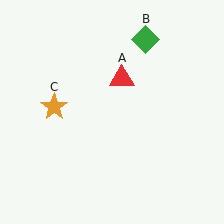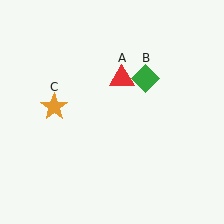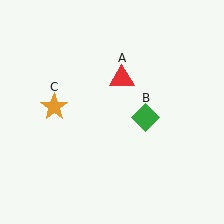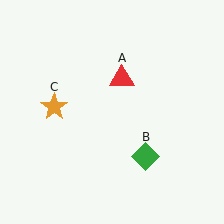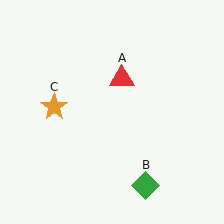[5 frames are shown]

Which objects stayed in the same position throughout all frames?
Red triangle (object A) and orange star (object C) remained stationary.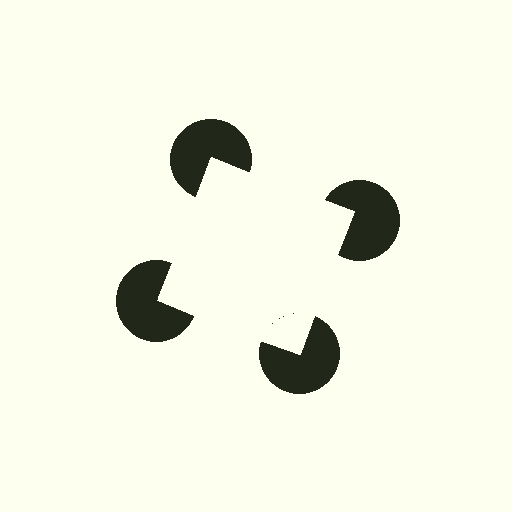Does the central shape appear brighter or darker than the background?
It typically appears slightly brighter than the background, even though no actual brightness change is drawn.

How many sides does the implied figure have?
4 sides.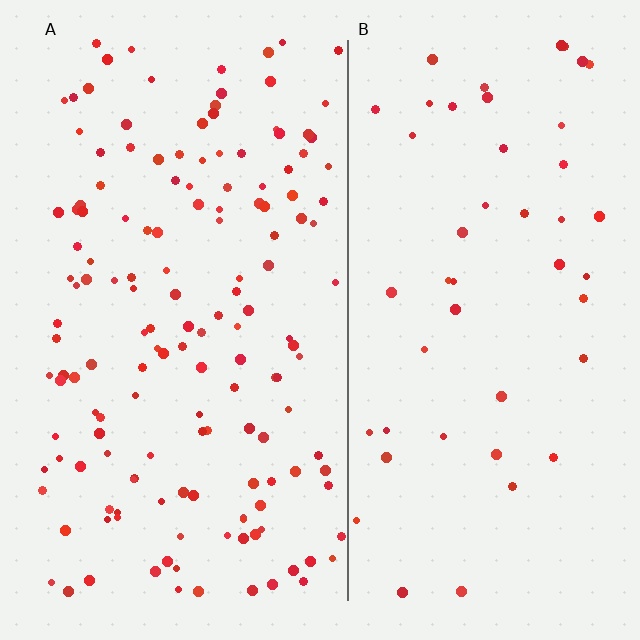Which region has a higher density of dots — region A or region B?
A (the left).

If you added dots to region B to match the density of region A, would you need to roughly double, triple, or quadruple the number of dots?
Approximately triple.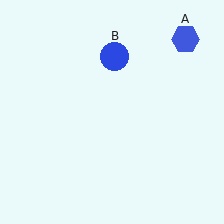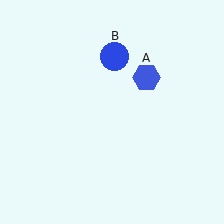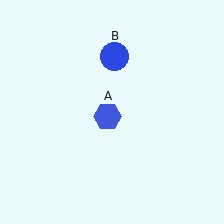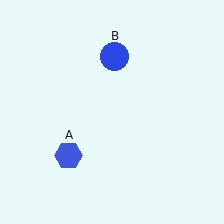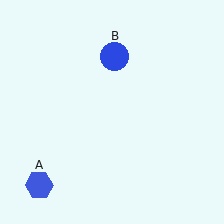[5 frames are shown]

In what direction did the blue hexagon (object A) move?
The blue hexagon (object A) moved down and to the left.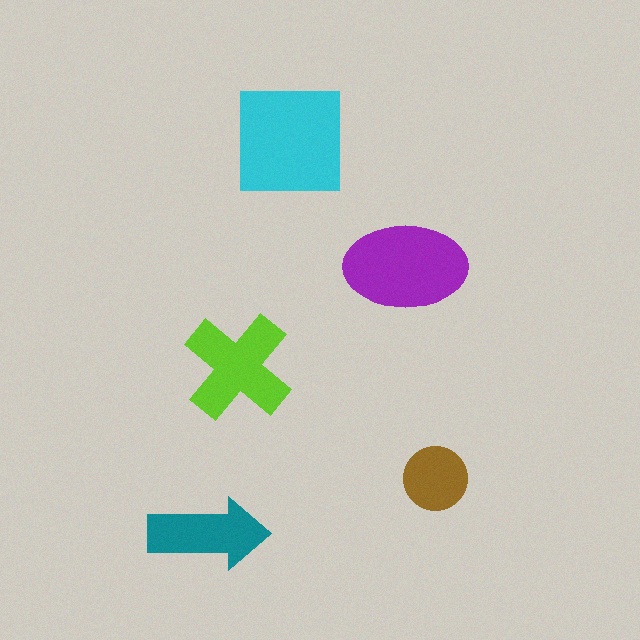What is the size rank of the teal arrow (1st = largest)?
4th.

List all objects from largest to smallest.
The cyan square, the purple ellipse, the lime cross, the teal arrow, the brown circle.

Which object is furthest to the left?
The teal arrow is leftmost.